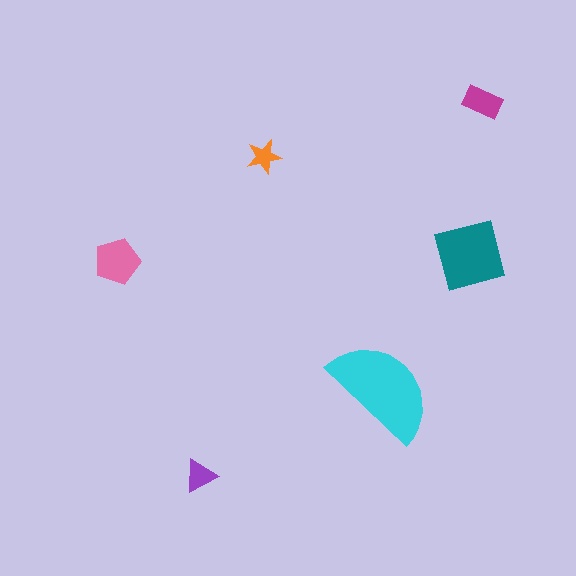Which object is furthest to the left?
The pink pentagon is leftmost.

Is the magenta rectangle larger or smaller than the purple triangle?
Larger.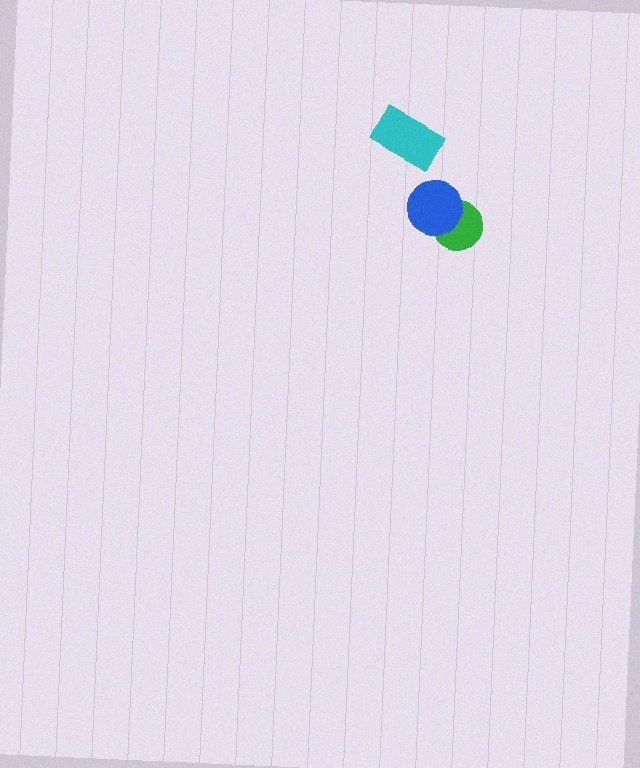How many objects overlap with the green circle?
1 object overlaps with the green circle.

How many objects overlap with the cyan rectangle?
0 objects overlap with the cyan rectangle.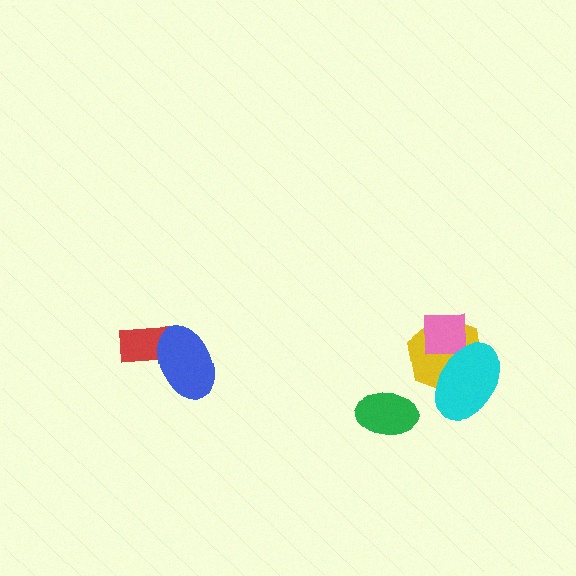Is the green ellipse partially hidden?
No, no other shape covers it.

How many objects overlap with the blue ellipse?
1 object overlaps with the blue ellipse.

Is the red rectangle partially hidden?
Yes, it is partially covered by another shape.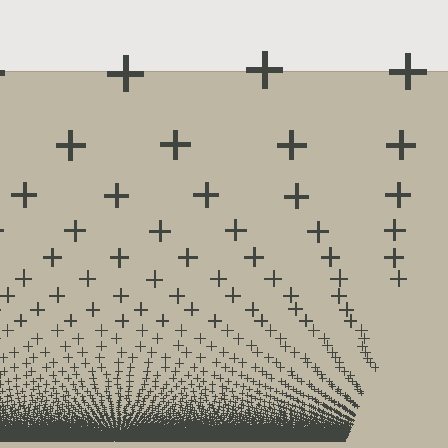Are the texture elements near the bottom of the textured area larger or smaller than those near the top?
Smaller. The gradient is inverted — elements near the bottom are smaller and denser.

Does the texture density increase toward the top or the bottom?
Density increases toward the bottom.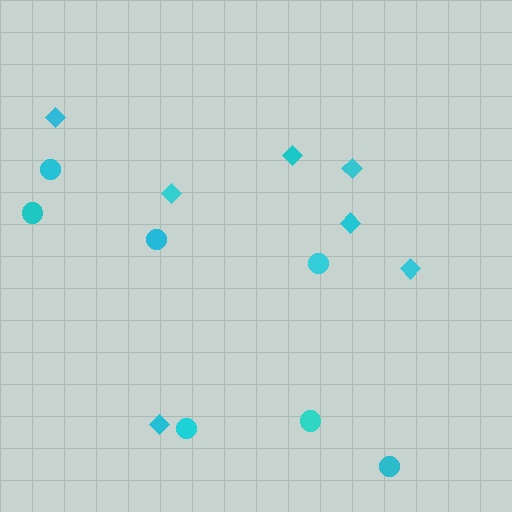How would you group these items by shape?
There are 2 groups: one group of circles (7) and one group of diamonds (7).